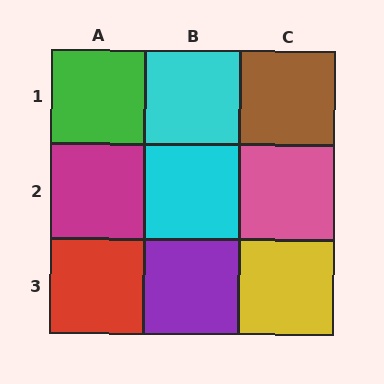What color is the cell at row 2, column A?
Magenta.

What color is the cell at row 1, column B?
Cyan.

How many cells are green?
1 cell is green.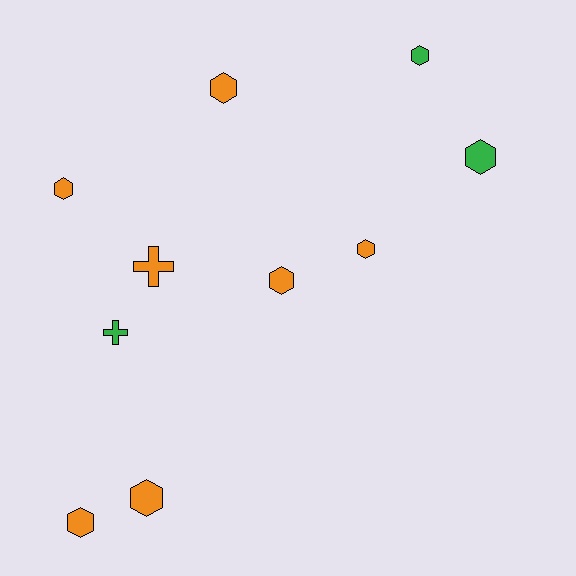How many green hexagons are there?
There are 2 green hexagons.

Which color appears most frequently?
Orange, with 7 objects.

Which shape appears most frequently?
Hexagon, with 8 objects.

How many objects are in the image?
There are 10 objects.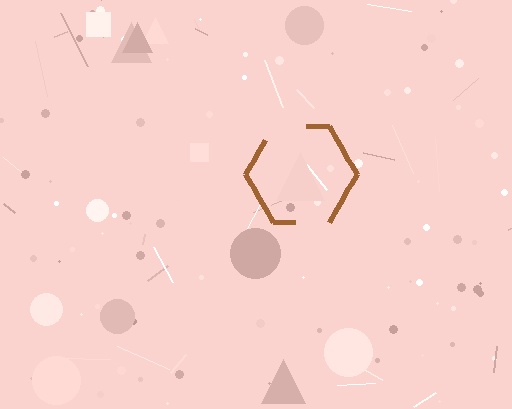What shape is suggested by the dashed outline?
The dashed outline suggests a hexagon.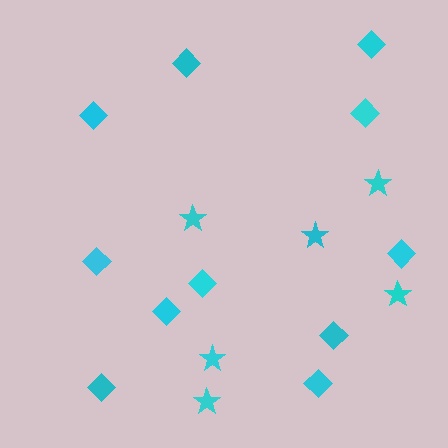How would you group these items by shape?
There are 2 groups: one group of stars (6) and one group of diamonds (11).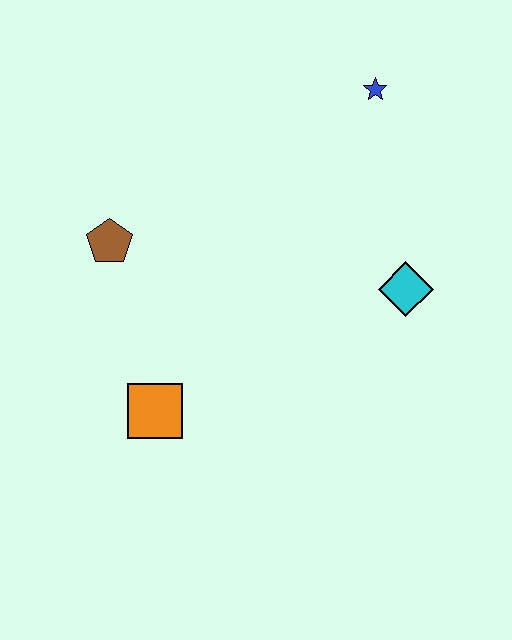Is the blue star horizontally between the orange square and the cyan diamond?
Yes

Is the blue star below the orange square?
No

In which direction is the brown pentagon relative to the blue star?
The brown pentagon is to the left of the blue star.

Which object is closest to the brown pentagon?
The orange square is closest to the brown pentagon.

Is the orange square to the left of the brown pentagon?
No